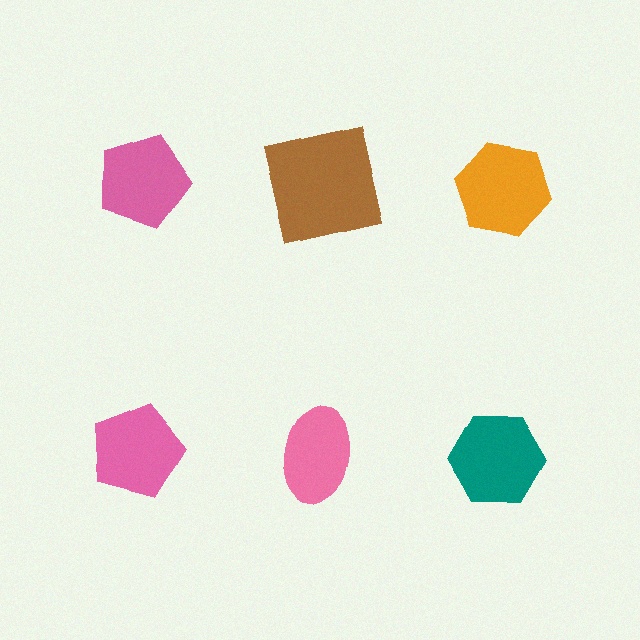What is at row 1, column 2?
A brown square.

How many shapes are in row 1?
3 shapes.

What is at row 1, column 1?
A pink pentagon.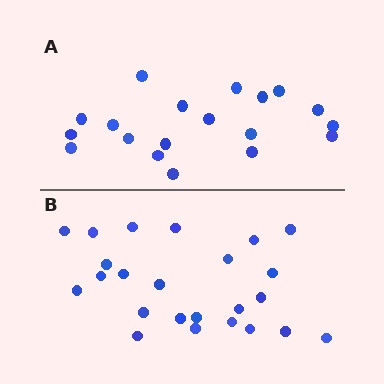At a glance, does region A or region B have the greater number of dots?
Region B (the bottom region) has more dots.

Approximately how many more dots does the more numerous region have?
Region B has about 5 more dots than region A.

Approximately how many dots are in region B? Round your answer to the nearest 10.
About 20 dots. (The exact count is 24, which rounds to 20.)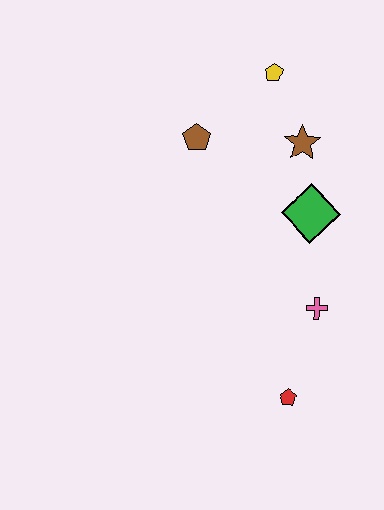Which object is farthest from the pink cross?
The yellow pentagon is farthest from the pink cross.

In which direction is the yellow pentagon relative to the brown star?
The yellow pentagon is above the brown star.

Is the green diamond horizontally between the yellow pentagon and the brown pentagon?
No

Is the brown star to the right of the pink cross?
No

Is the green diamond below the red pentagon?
No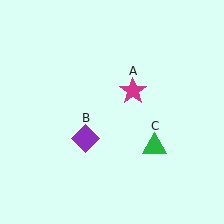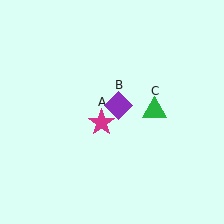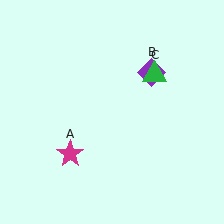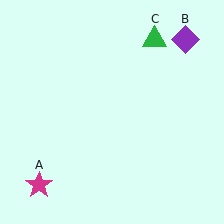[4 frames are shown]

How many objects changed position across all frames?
3 objects changed position: magenta star (object A), purple diamond (object B), green triangle (object C).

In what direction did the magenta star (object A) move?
The magenta star (object A) moved down and to the left.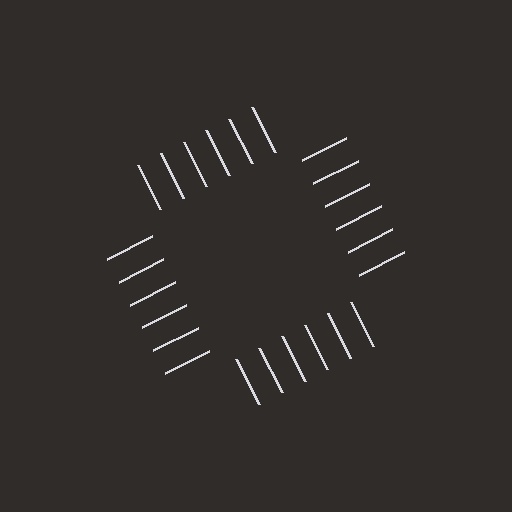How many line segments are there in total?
24 — 6 along each of the 4 edges.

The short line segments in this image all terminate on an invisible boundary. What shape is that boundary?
An illusory square — the line segments terminate on its edges but no continuous stroke is drawn.